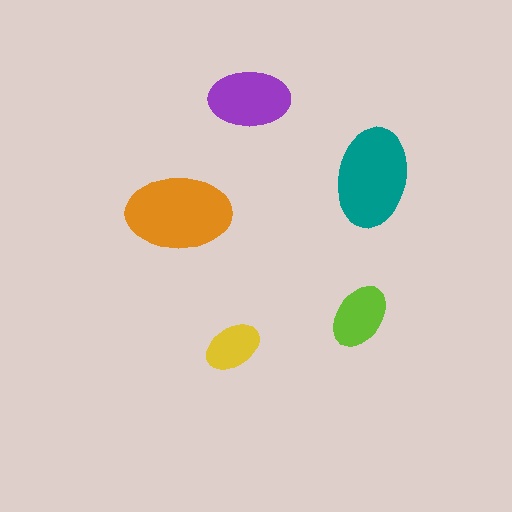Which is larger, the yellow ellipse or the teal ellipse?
The teal one.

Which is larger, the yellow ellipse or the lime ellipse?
The lime one.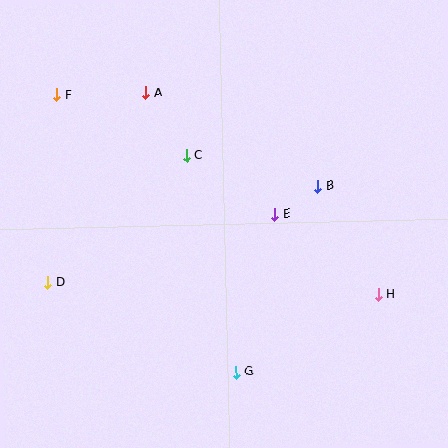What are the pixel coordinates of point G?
Point G is at (236, 372).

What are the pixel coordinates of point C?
Point C is at (187, 155).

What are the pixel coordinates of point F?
Point F is at (57, 95).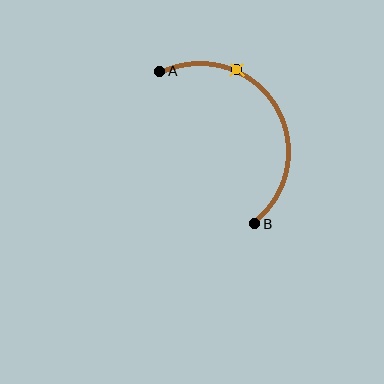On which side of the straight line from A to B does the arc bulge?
The arc bulges to the right of the straight line connecting A and B.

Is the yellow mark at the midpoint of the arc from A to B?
No. The yellow mark lies on the arc but is closer to endpoint A. The arc midpoint would be at the point on the curve equidistant along the arc from both A and B.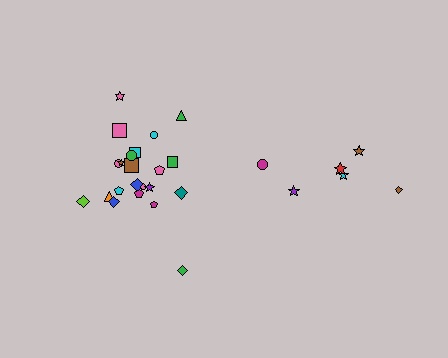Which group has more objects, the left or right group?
The left group.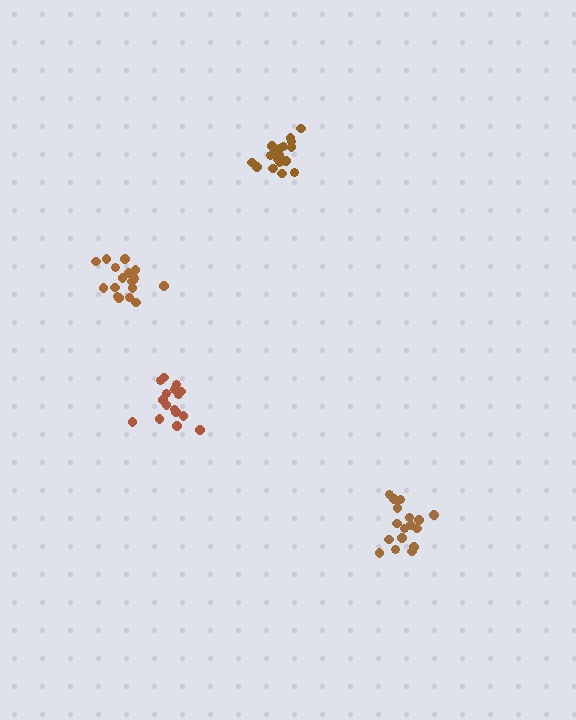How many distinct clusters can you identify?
There are 4 distinct clusters.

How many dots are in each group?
Group 1: 17 dots, Group 2: 19 dots, Group 3: 16 dots, Group 4: 17 dots (69 total).